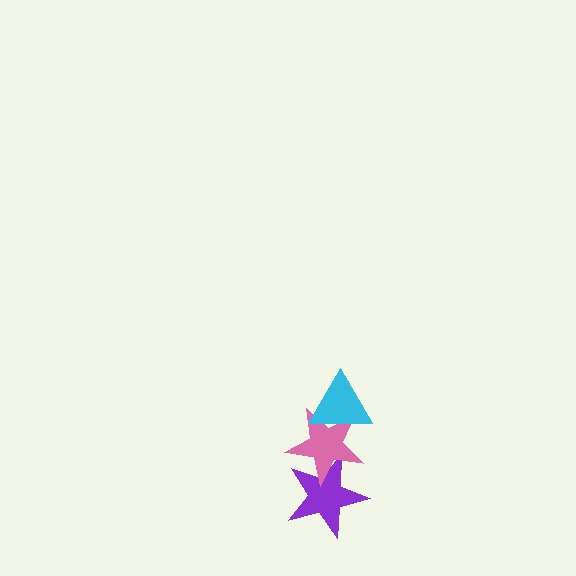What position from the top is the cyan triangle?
The cyan triangle is 1st from the top.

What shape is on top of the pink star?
The cyan triangle is on top of the pink star.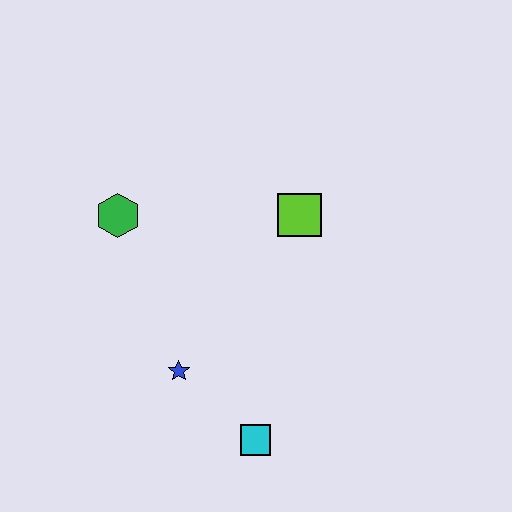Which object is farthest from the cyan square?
The green hexagon is farthest from the cyan square.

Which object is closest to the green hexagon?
The blue star is closest to the green hexagon.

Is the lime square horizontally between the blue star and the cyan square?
No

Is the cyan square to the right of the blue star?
Yes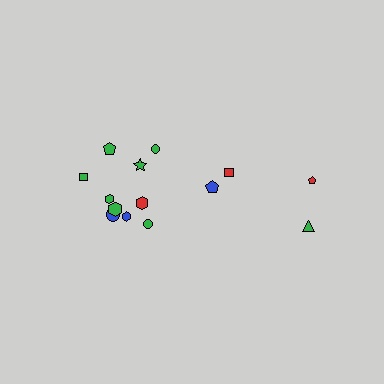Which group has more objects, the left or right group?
The left group.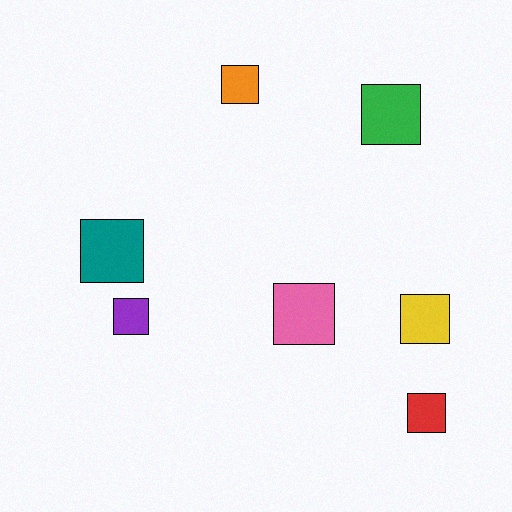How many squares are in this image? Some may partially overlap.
There are 7 squares.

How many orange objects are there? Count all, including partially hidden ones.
There is 1 orange object.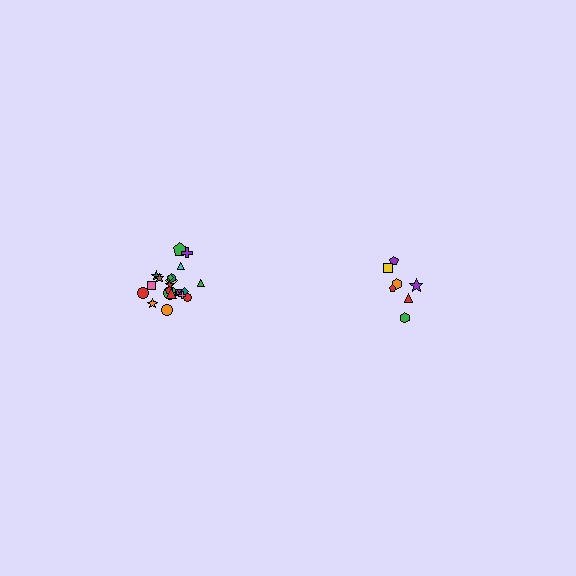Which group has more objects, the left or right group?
The left group.